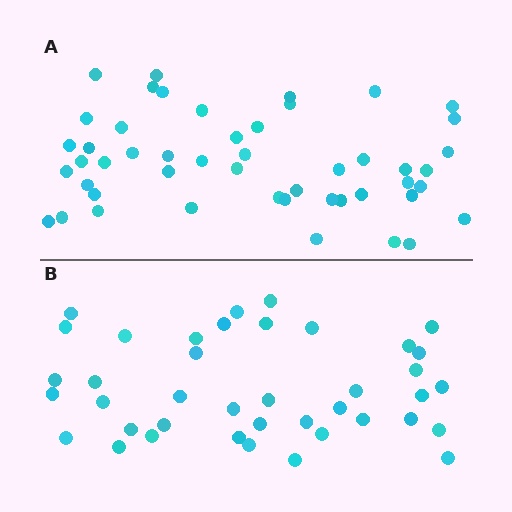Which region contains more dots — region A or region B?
Region A (the top region) has more dots.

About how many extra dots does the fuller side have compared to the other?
Region A has roughly 8 or so more dots than region B.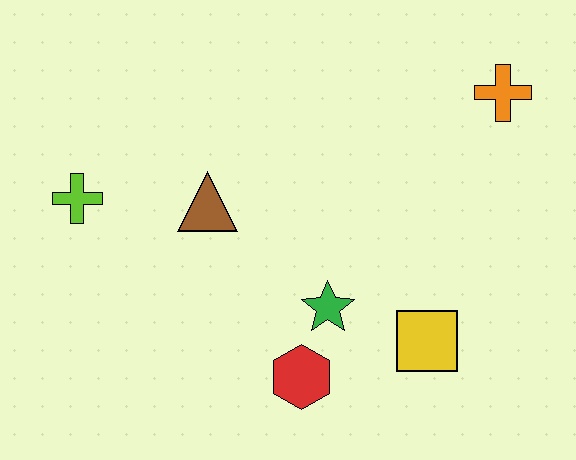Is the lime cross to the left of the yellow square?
Yes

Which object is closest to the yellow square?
The green star is closest to the yellow square.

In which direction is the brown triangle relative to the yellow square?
The brown triangle is to the left of the yellow square.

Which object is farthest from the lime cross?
The orange cross is farthest from the lime cross.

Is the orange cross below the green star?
No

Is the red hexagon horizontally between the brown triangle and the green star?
Yes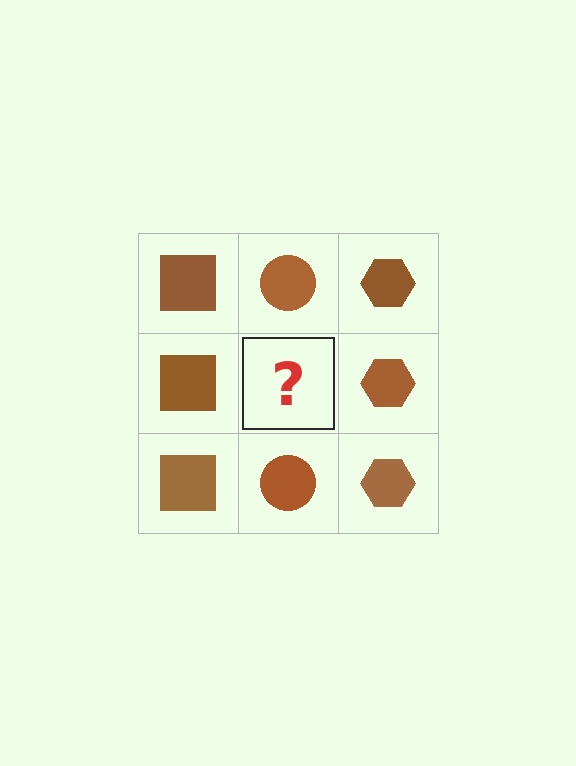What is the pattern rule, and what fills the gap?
The rule is that each column has a consistent shape. The gap should be filled with a brown circle.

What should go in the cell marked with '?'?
The missing cell should contain a brown circle.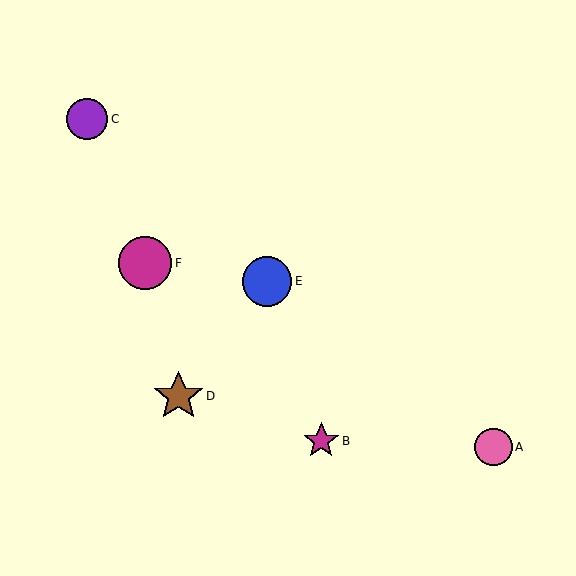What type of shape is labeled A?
Shape A is a pink circle.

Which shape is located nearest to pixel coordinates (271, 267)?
The blue circle (labeled E) at (267, 281) is nearest to that location.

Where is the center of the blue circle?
The center of the blue circle is at (267, 281).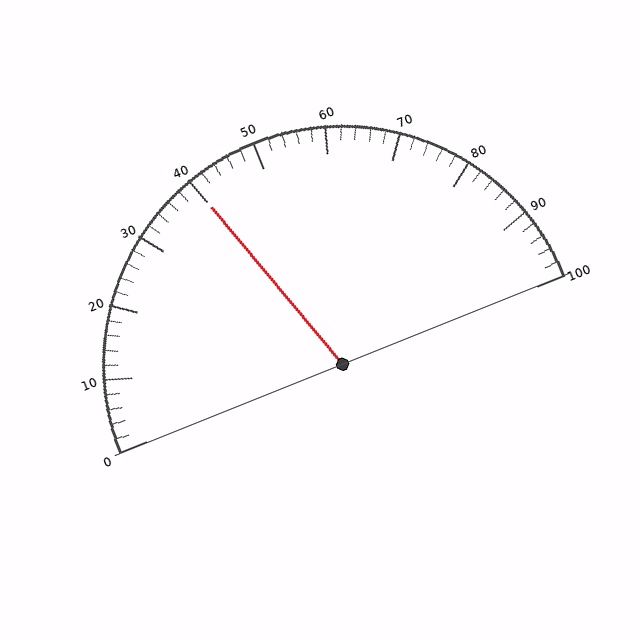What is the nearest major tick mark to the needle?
The nearest major tick mark is 40.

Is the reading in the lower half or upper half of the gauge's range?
The reading is in the lower half of the range (0 to 100).